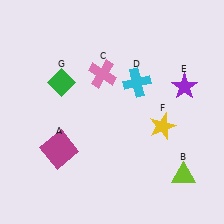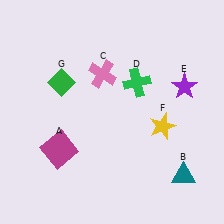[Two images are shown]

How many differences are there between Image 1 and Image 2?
There are 2 differences between the two images.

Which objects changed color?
B changed from lime to teal. D changed from cyan to green.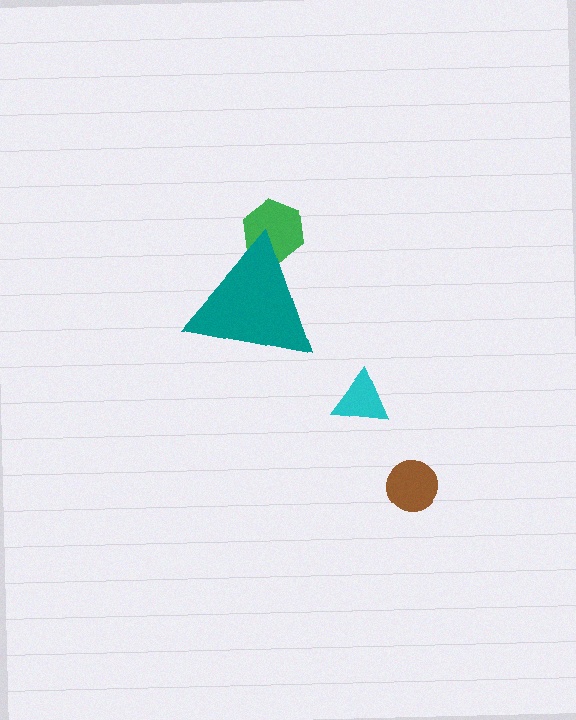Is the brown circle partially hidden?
No, the brown circle is fully visible.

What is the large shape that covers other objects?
A teal triangle.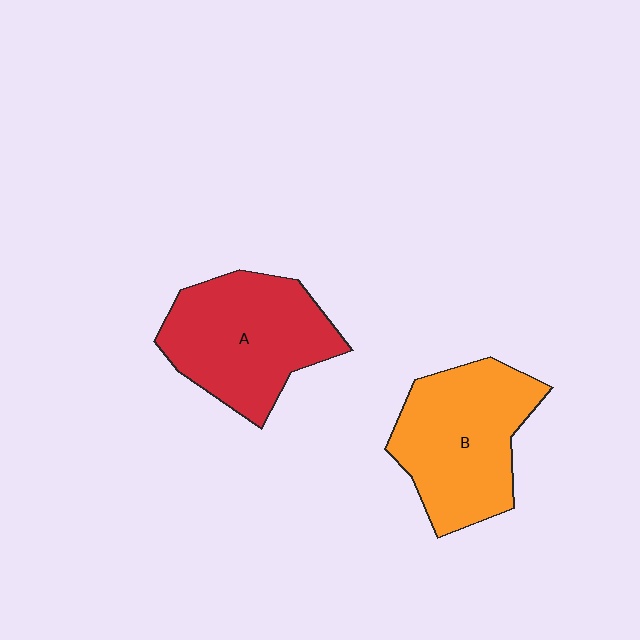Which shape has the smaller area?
Shape B (orange).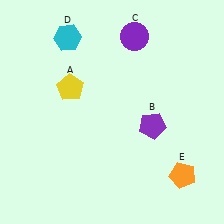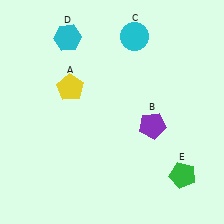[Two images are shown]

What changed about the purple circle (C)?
In Image 1, C is purple. In Image 2, it changed to cyan.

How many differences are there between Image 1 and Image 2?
There are 2 differences between the two images.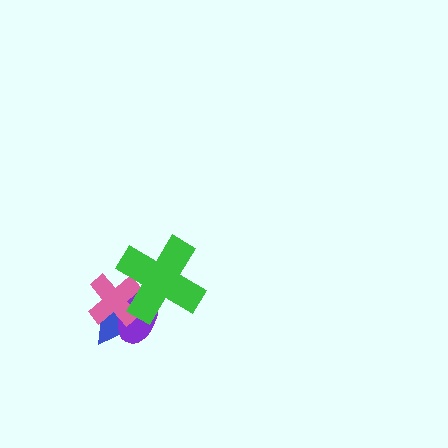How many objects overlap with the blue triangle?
2 objects overlap with the blue triangle.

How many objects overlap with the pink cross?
3 objects overlap with the pink cross.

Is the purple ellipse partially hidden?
Yes, it is partially covered by another shape.